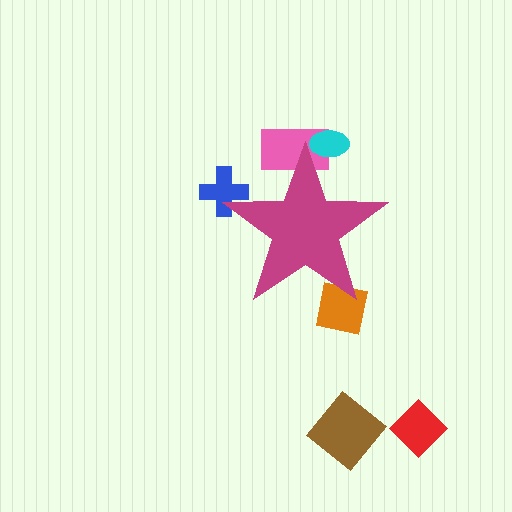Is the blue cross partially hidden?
Yes, the blue cross is partially hidden behind the magenta star.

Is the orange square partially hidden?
Yes, the orange square is partially hidden behind the magenta star.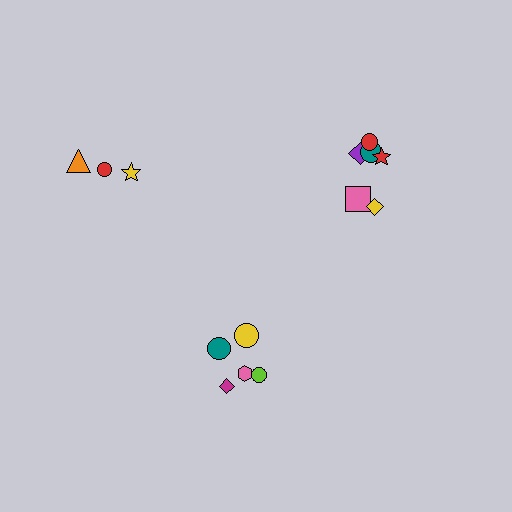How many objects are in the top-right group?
There are 6 objects.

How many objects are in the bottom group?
There are 5 objects.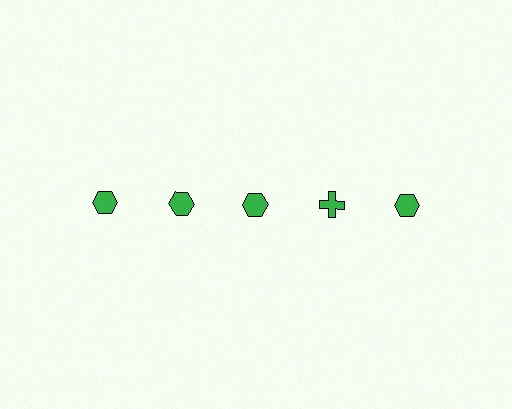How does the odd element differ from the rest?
It has a different shape: cross instead of hexagon.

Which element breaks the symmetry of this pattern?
The green cross in the top row, second from right column breaks the symmetry. All other shapes are green hexagons.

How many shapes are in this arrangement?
There are 5 shapes arranged in a grid pattern.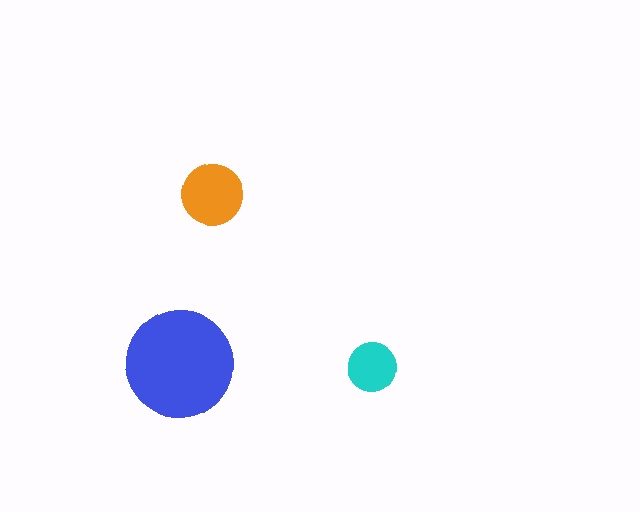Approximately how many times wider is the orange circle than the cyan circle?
About 1.5 times wider.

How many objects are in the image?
There are 3 objects in the image.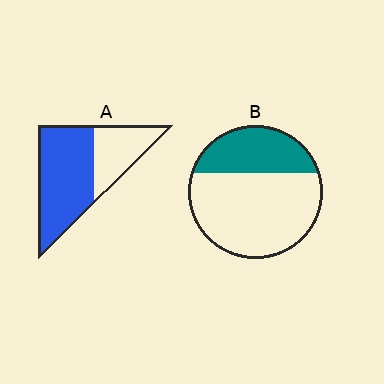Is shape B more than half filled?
No.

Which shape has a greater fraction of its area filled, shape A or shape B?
Shape A.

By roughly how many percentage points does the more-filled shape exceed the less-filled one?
By roughly 35 percentage points (A over B).